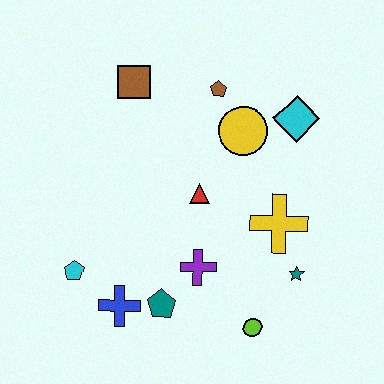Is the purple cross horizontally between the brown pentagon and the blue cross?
Yes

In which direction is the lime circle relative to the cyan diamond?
The lime circle is below the cyan diamond.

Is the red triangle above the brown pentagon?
No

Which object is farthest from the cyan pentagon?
The cyan diamond is farthest from the cyan pentagon.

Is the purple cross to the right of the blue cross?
Yes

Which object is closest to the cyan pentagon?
The blue cross is closest to the cyan pentagon.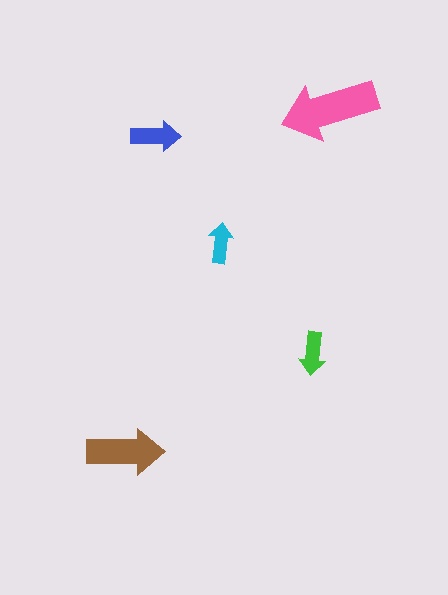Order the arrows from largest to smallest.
the pink one, the brown one, the blue one, the green one, the cyan one.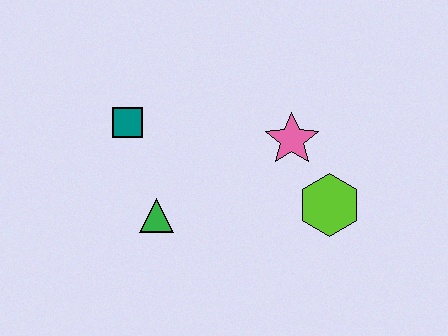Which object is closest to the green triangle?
The teal square is closest to the green triangle.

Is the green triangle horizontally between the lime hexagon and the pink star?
No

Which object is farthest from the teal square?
The lime hexagon is farthest from the teal square.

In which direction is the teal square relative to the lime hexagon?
The teal square is to the left of the lime hexagon.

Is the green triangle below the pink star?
Yes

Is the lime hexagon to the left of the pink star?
No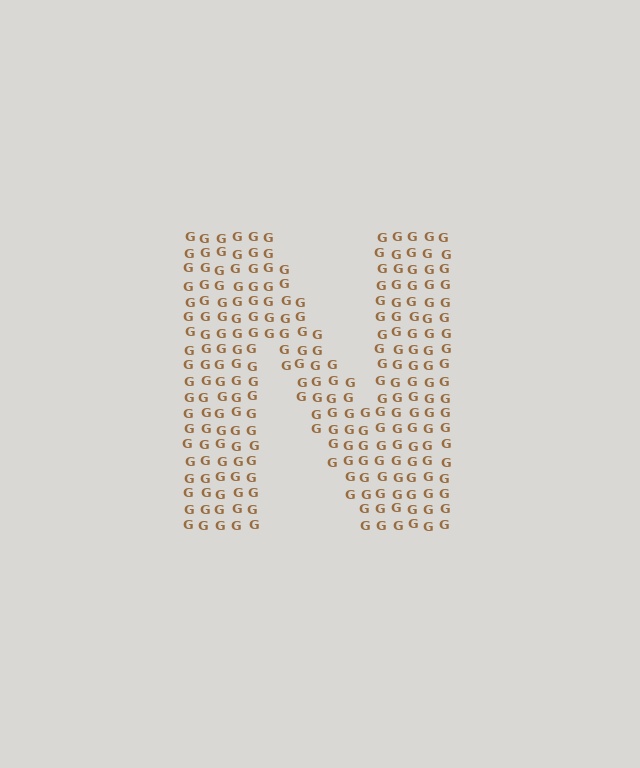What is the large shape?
The large shape is the letter N.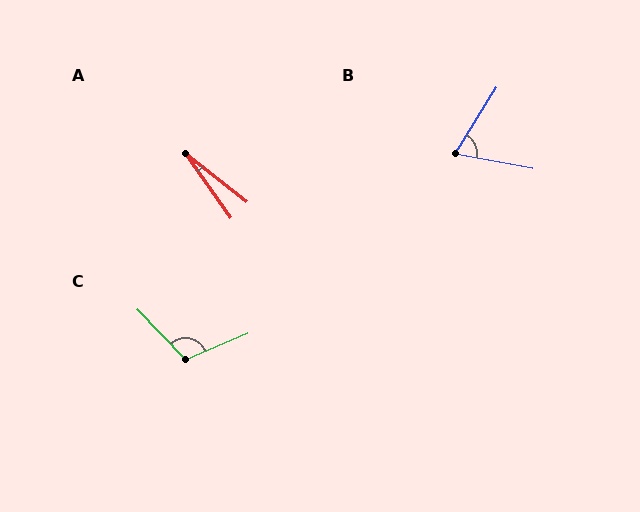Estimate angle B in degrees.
Approximately 69 degrees.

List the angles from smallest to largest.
A (17°), B (69°), C (110°).